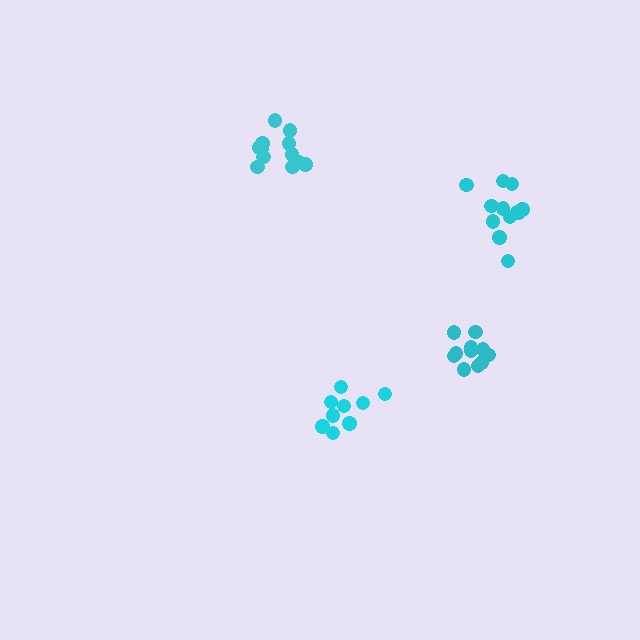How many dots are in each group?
Group 1: 12 dots, Group 2: 12 dots, Group 3: 12 dots, Group 4: 9 dots (45 total).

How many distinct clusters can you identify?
There are 4 distinct clusters.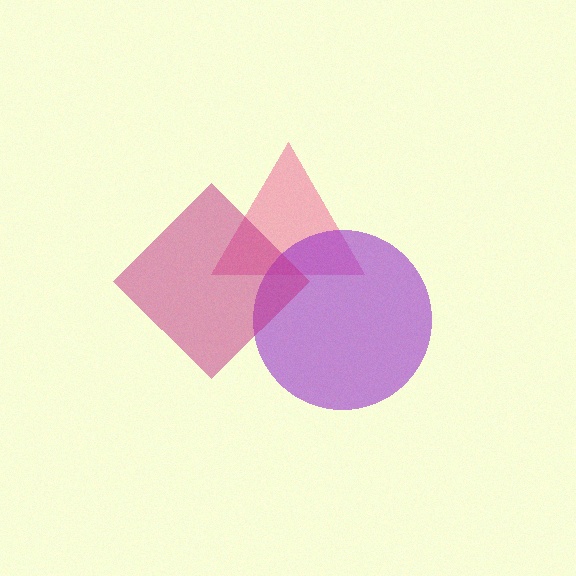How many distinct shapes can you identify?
There are 3 distinct shapes: a pink triangle, a purple circle, a magenta diamond.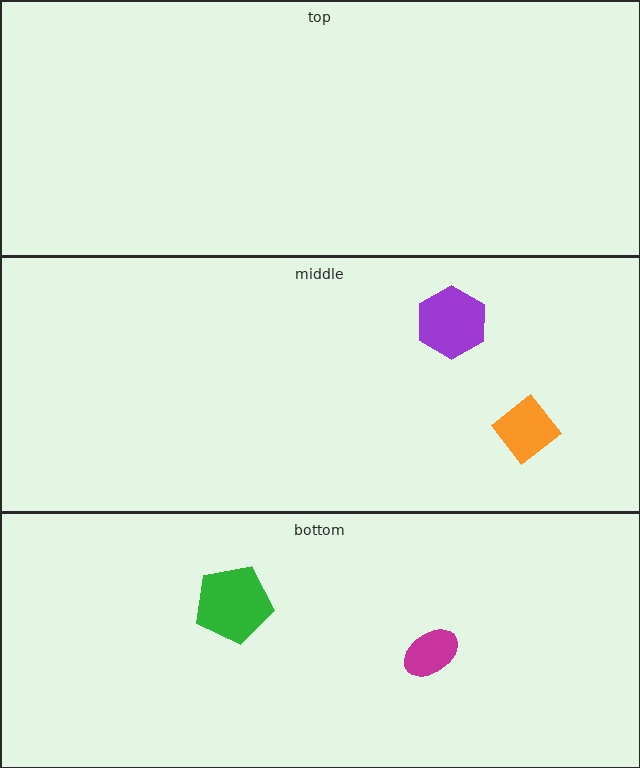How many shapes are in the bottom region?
2.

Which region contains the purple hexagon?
The middle region.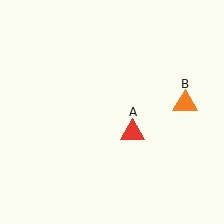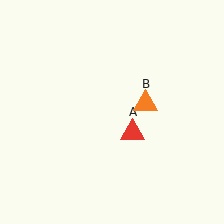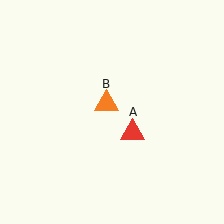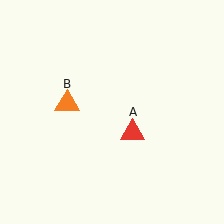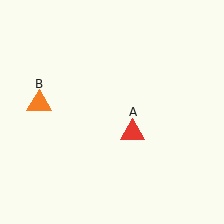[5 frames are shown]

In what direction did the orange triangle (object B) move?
The orange triangle (object B) moved left.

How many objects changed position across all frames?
1 object changed position: orange triangle (object B).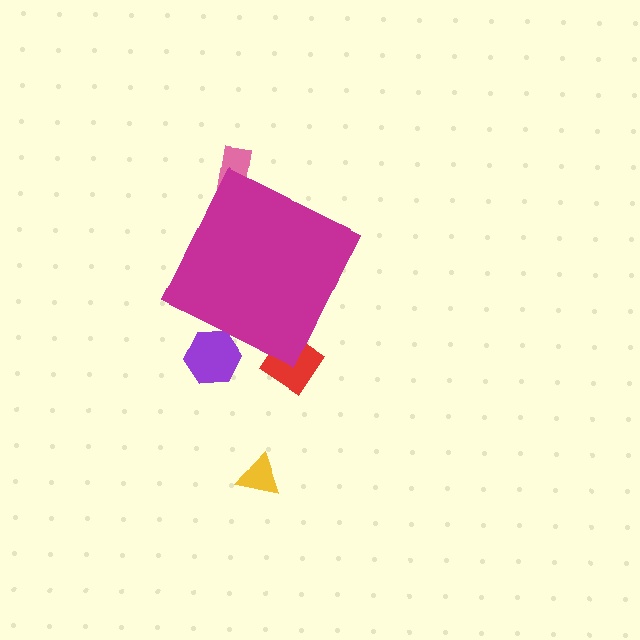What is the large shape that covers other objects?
A magenta diamond.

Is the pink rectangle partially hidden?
Yes, the pink rectangle is partially hidden behind the magenta diamond.